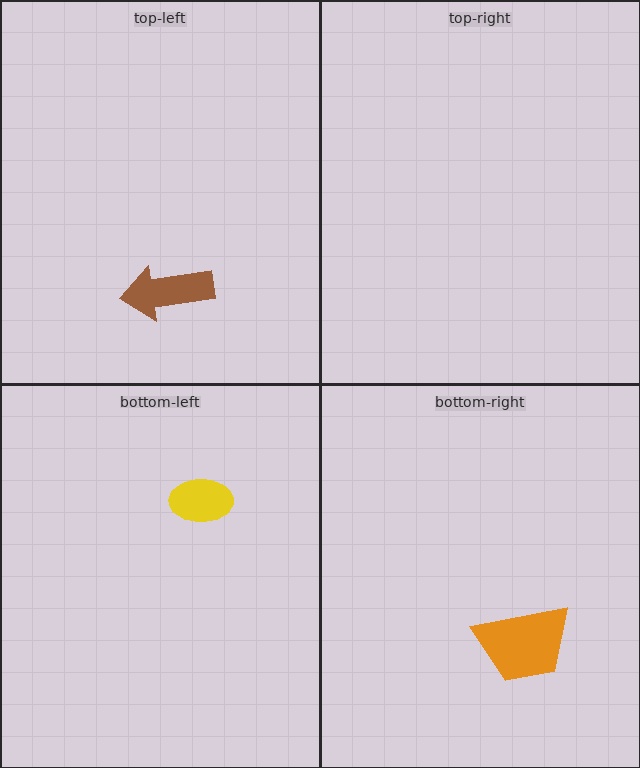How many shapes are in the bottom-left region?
1.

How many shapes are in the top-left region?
1.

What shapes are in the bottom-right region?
The orange trapezoid.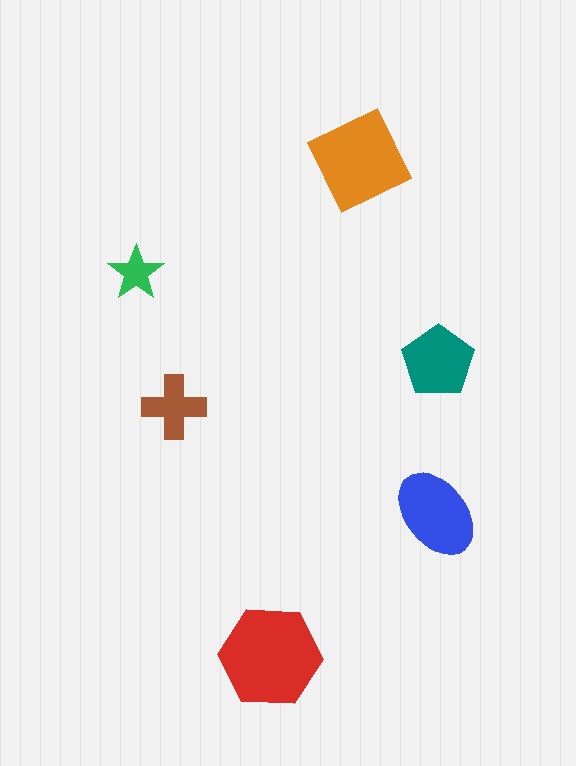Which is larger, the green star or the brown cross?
The brown cross.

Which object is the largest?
The red hexagon.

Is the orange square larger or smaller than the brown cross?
Larger.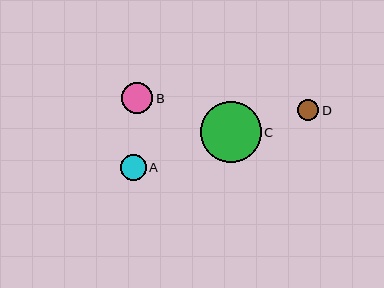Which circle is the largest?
Circle C is the largest with a size of approximately 61 pixels.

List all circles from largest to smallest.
From largest to smallest: C, B, A, D.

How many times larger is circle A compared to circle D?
Circle A is approximately 1.2 times the size of circle D.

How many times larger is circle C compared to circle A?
Circle C is approximately 2.4 times the size of circle A.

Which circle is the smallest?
Circle D is the smallest with a size of approximately 21 pixels.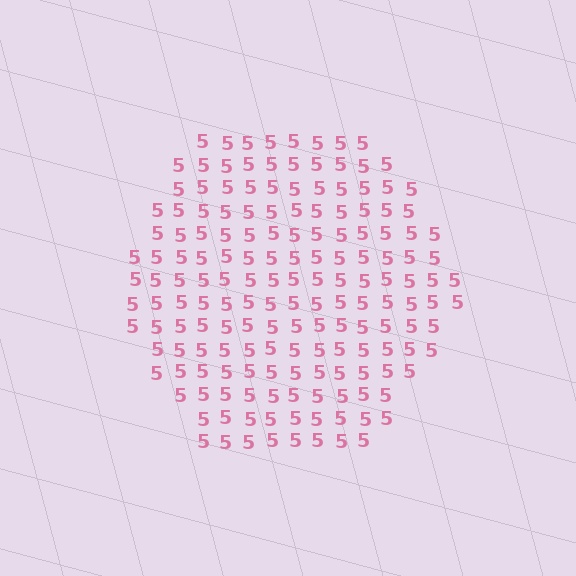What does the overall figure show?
The overall figure shows a hexagon.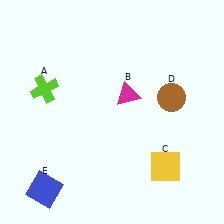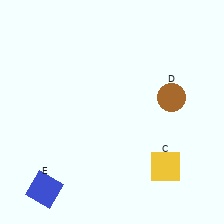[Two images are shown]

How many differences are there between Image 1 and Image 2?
There are 2 differences between the two images.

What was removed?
The magenta triangle (B), the lime cross (A) were removed in Image 2.